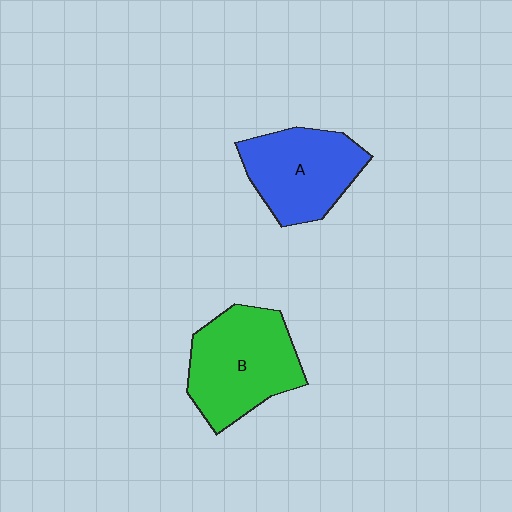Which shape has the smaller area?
Shape A (blue).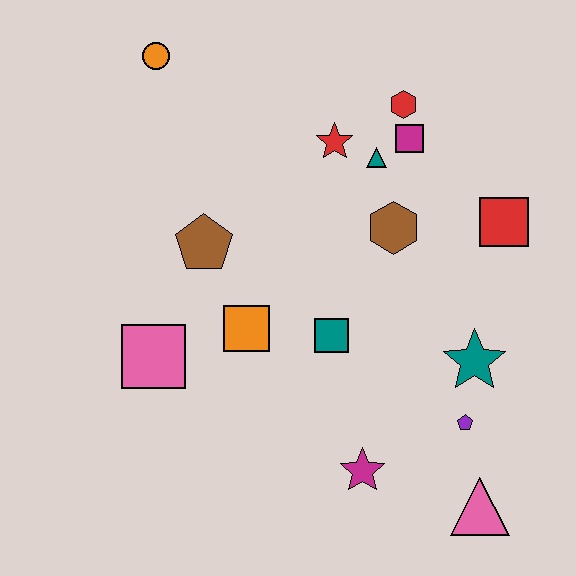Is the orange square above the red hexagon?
No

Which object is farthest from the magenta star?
The orange circle is farthest from the magenta star.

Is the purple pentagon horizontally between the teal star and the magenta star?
Yes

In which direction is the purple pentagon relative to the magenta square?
The purple pentagon is below the magenta square.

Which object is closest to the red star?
The teal triangle is closest to the red star.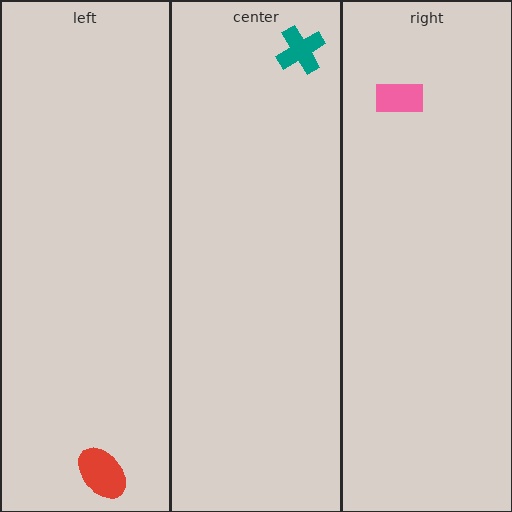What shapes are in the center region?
The teal cross.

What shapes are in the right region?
The pink rectangle.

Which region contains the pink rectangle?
The right region.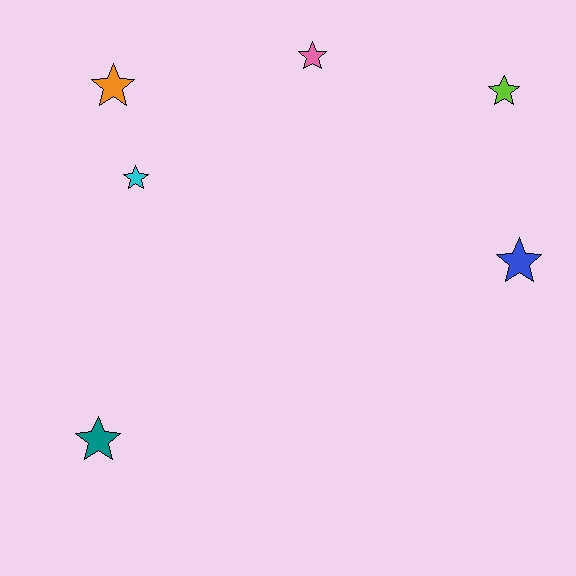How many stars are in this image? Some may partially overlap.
There are 6 stars.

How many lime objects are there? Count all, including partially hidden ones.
There is 1 lime object.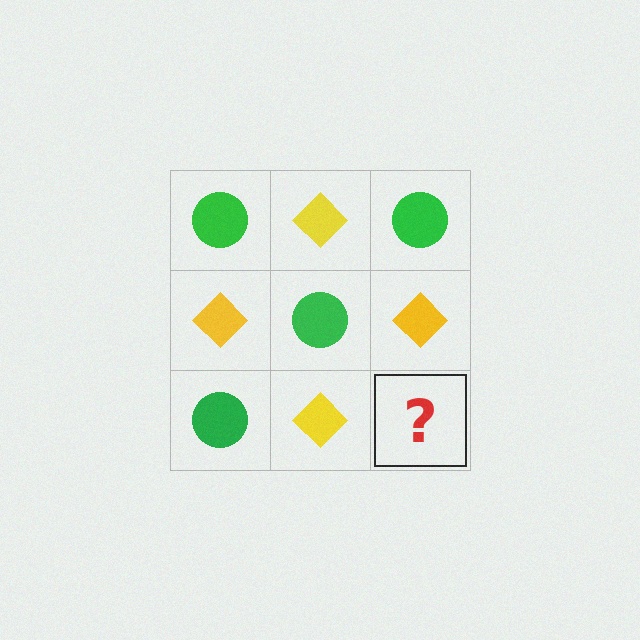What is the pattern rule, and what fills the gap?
The rule is that it alternates green circle and yellow diamond in a checkerboard pattern. The gap should be filled with a green circle.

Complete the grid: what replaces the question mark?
The question mark should be replaced with a green circle.